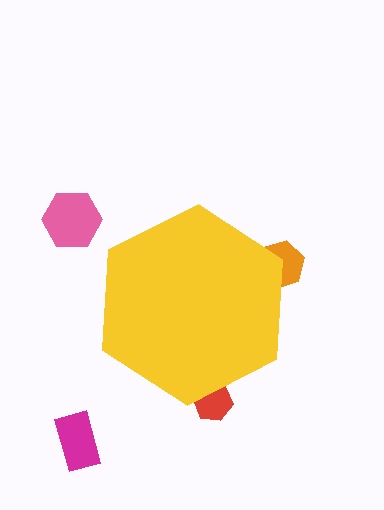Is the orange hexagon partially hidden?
Yes, the orange hexagon is partially hidden behind the yellow hexagon.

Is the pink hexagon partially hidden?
No, the pink hexagon is fully visible.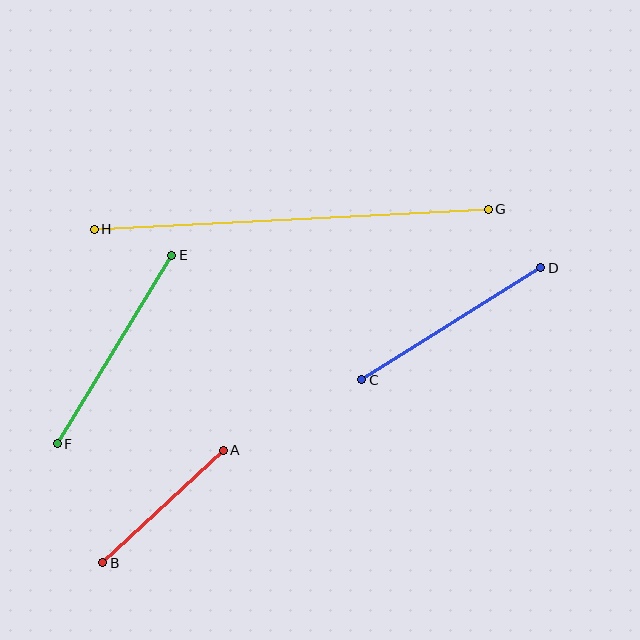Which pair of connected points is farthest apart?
Points G and H are farthest apart.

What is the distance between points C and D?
The distance is approximately 211 pixels.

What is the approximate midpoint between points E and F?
The midpoint is at approximately (114, 350) pixels.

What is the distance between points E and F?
The distance is approximately 220 pixels.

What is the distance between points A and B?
The distance is approximately 165 pixels.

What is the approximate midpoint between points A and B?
The midpoint is at approximately (163, 506) pixels.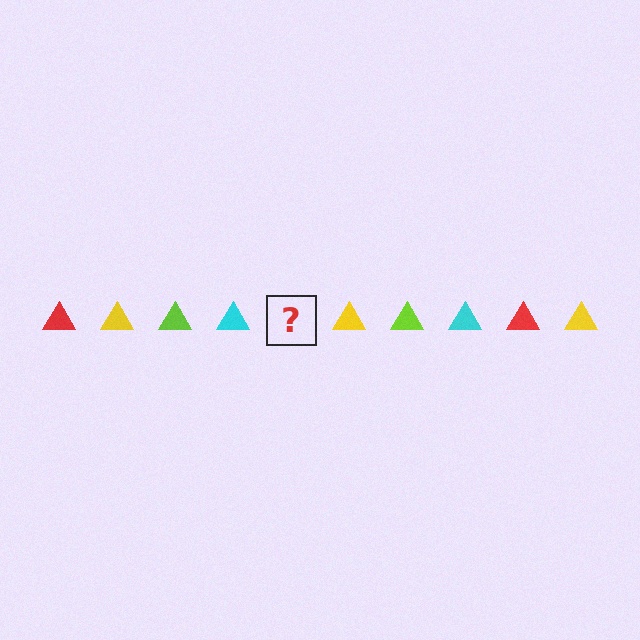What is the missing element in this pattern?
The missing element is a red triangle.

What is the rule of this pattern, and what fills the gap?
The rule is that the pattern cycles through red, yellow, lime, cyan triangles. The gap should be filled with a red triangle.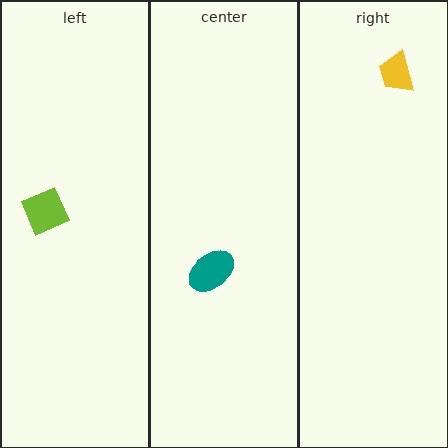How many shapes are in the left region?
1.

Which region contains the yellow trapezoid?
The right region.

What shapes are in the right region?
The yellow trapezoid.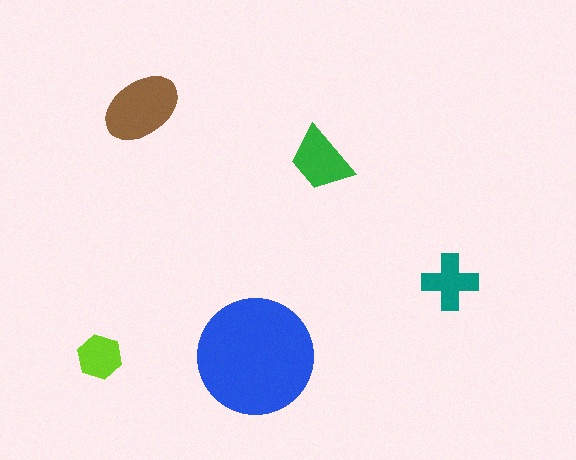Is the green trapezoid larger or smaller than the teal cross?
Larger.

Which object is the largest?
The blue circle.